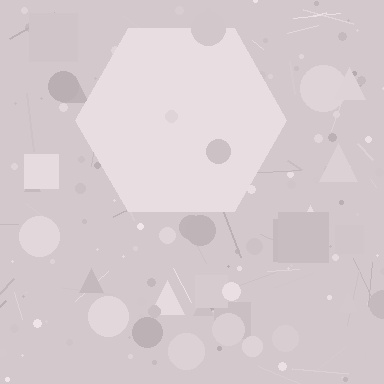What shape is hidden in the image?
A hexagon is hidden in the image.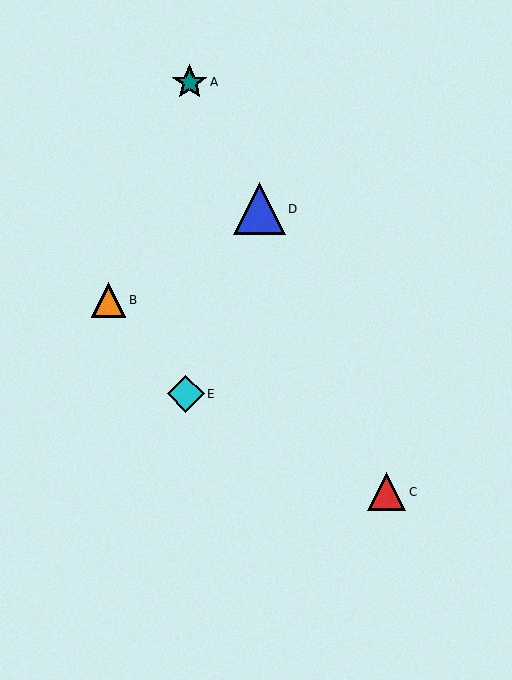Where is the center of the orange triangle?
The center of the orange triangle is at (108, 300).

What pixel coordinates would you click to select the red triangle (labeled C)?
Click at (387, 492) to select the red triangle C.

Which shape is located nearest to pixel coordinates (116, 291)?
The orange triangle (labeled B) at (108, 300) is nearest to that location.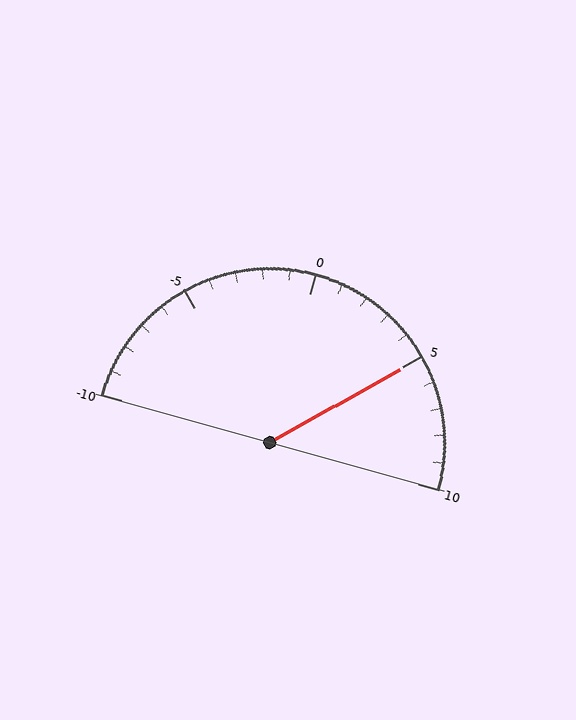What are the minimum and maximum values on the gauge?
The gauge ranges from -10 to 10.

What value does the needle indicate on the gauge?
The needle indicates approximately 5.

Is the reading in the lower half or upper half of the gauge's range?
The reading is in the upper half of the range (-10 to 10).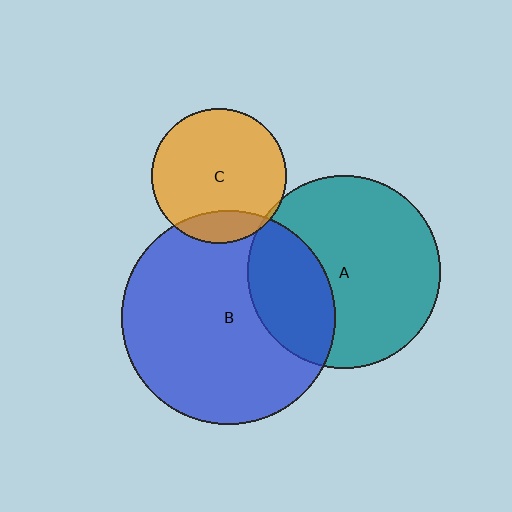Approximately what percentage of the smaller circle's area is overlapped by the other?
Approximately 5%.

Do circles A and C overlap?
Yes.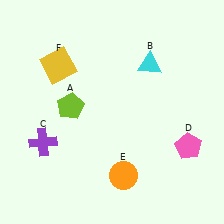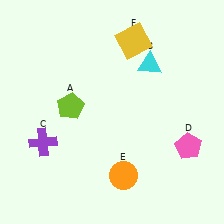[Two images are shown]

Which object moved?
The yellow square (F) moved right.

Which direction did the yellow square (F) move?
The yellow square (F) moved right.